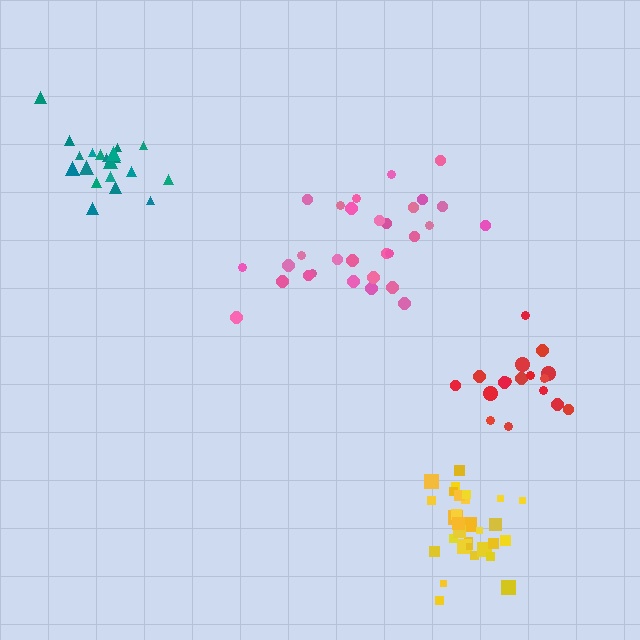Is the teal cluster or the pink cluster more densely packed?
Teal.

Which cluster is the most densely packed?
Yellow.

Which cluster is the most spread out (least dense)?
Pink.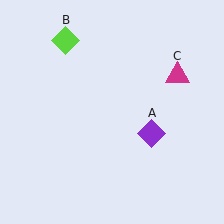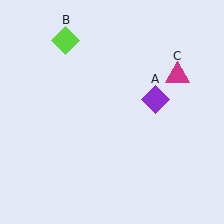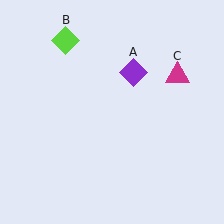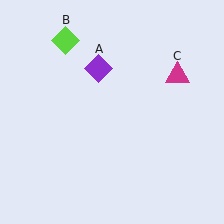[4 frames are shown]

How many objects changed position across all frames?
1 object changed position: purple diamond (object A).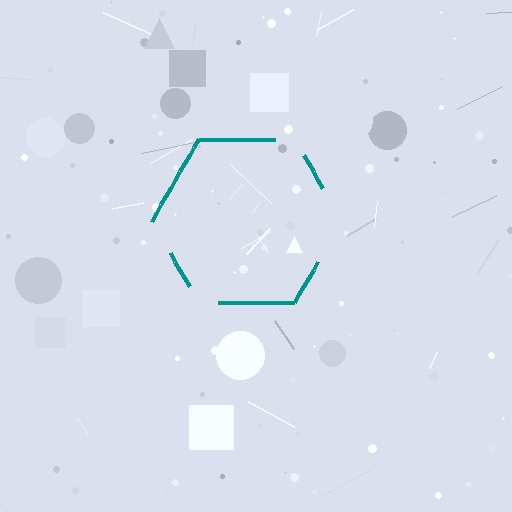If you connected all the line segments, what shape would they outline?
They would outline a hexagon.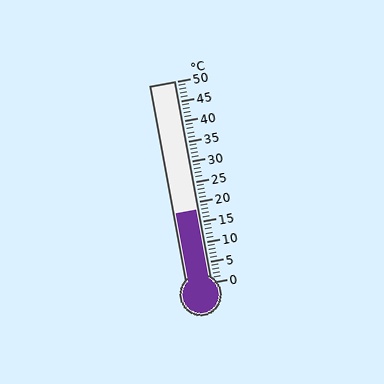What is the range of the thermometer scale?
The thermometer scale ranges from 0°C to 50°C.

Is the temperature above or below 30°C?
The temperature is below 30°C.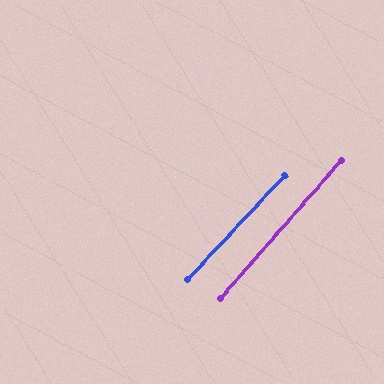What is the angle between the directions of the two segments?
Approximately 2 degrees.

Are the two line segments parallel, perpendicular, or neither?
Parallel — their directions differ by only 1.6°.